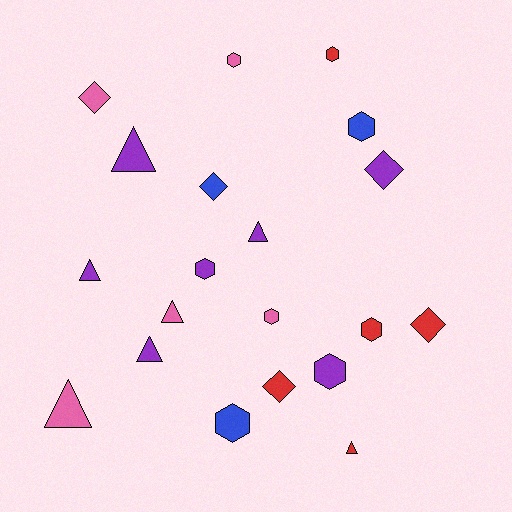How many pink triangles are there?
There are 2 pink triangles.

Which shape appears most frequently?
Hexagon, with 8 objects.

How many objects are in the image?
There are 20 objects.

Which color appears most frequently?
Purple, with 7 objects.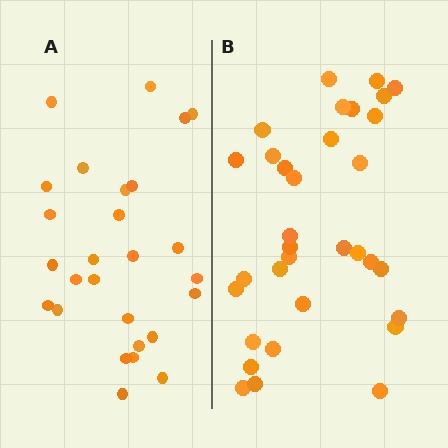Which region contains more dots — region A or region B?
Region B (the right region) has more dots.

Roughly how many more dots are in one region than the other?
Region B has about 6 more dots than region A.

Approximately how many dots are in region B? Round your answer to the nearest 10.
About 30 dots. (The exact count is 33, which rounds to 30.)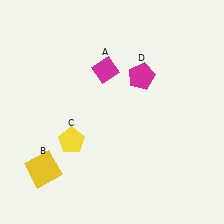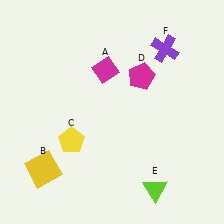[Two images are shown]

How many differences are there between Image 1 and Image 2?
There are 2 differences between the two images.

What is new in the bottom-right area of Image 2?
A lime triangle (E) was added in the bottom-right area of Image 2.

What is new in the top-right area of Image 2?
A purple cross (F) was added in the top-right area of Image 2.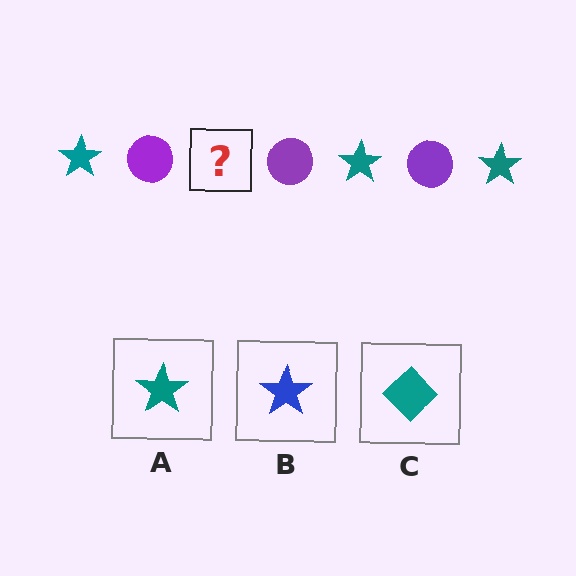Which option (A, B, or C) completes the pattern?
A.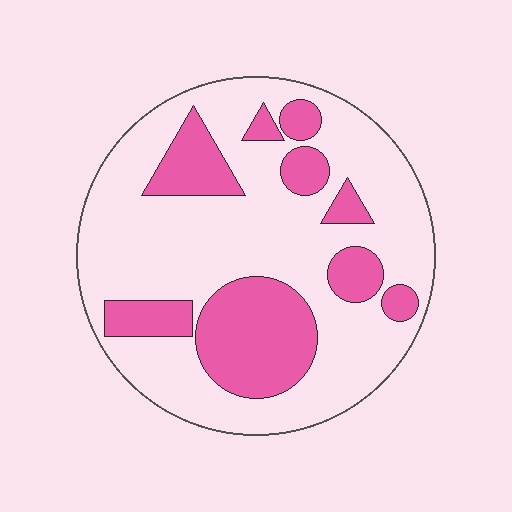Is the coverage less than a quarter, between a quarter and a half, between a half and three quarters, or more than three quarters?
Between a quarter and a half.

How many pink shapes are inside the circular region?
9.